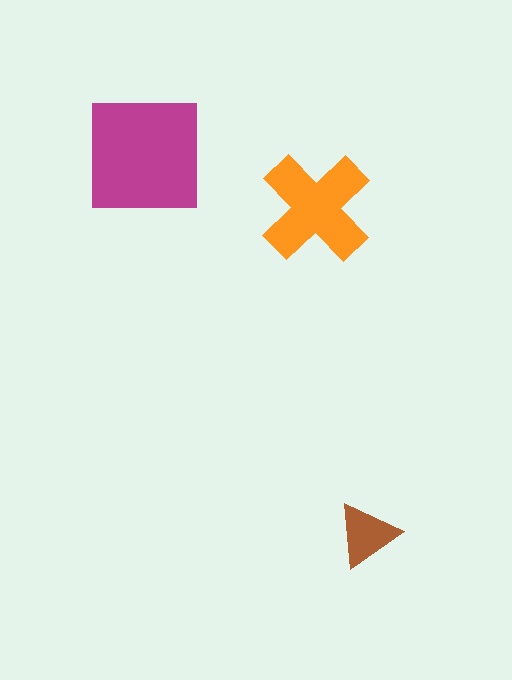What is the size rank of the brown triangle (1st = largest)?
3rd.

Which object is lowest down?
The brown triangle is bottommost.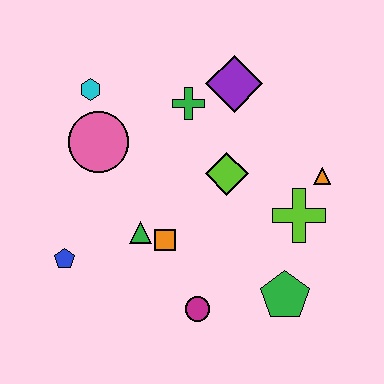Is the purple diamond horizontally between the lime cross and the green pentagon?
No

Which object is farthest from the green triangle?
The orange triangle is farthest from the green triangle.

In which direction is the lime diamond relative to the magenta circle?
The lime diamond is above the magenta circle.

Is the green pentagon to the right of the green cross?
Yes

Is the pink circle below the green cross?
Yes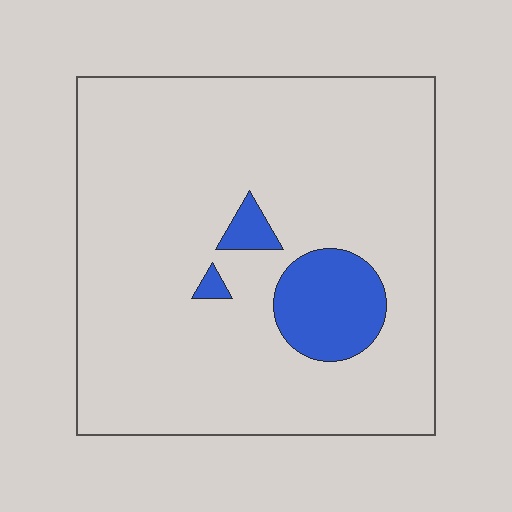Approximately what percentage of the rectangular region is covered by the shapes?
Approximately 10%.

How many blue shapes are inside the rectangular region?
3.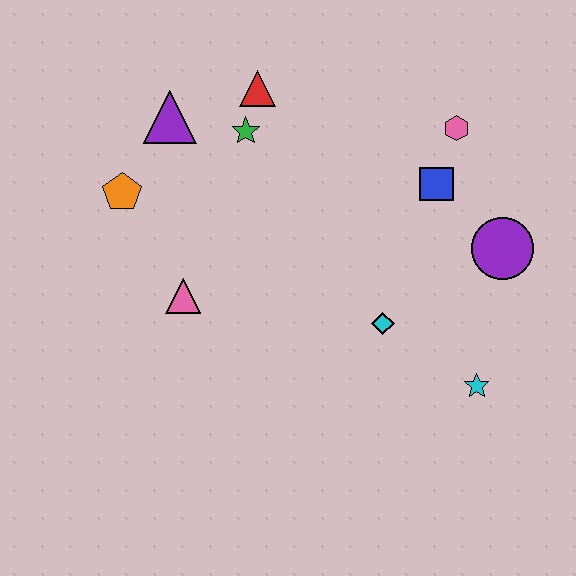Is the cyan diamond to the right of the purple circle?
No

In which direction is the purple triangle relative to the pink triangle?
The purple triangle is above the pink triangle.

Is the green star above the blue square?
Yes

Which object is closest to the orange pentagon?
The purple triangle is closest to the orange pentagon.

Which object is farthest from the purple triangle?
The cyan star is farthest from the purple triangle.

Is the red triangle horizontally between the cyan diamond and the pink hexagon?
No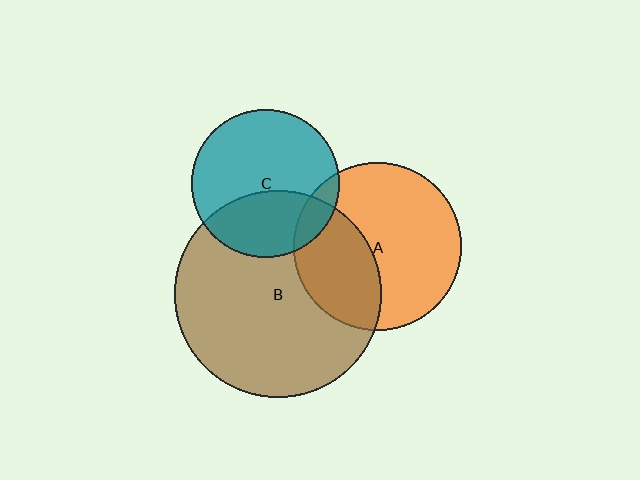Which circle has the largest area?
Circle B (brown).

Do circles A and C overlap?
Yes.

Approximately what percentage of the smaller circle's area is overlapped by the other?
Approximately 10%.